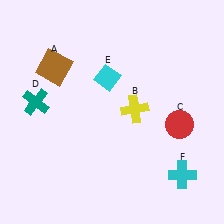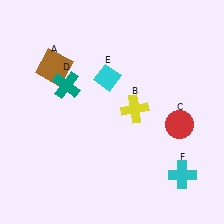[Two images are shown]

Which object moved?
The teal cross (D) moved right.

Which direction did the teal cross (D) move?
The teal cross (D) moved right.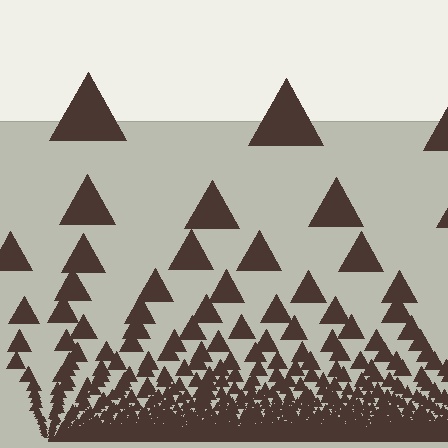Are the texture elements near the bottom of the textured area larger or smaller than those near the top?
Smaller. The gradient is inverted — elements near the bottom are smaller and denser.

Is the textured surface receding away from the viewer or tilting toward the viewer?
The surface appears to tilt toward the viewer. Texture elements get larger and sparser toward the top.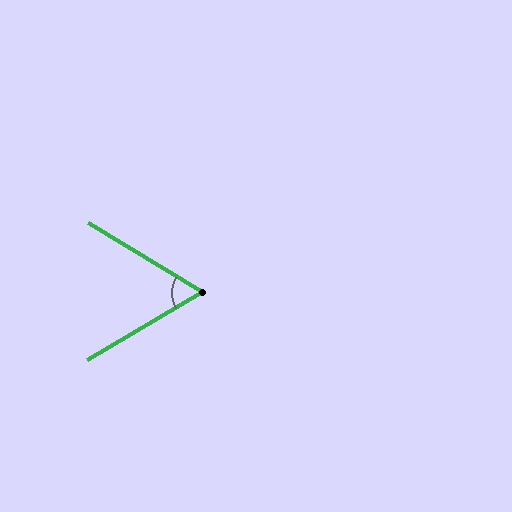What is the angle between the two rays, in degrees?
Approximately 62 degrees.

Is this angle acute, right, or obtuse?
It is acute.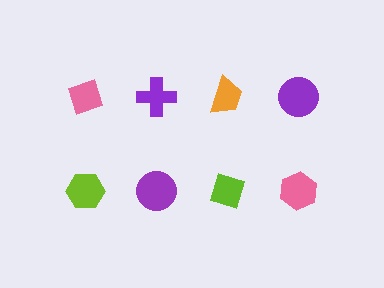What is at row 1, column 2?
A purple cross.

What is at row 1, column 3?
An orange trapezoid.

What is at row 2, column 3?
A lime diamond.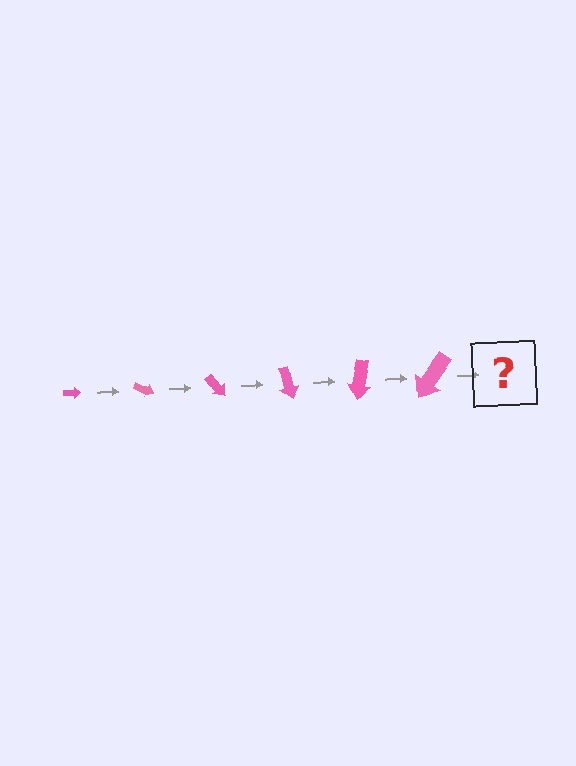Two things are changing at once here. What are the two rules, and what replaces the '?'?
The two rules are that the arrow grows larger each step and it rotates 25 degrees each step. The '?' should be an arrow, larger than the previous one and rotated 150 degrees from the start.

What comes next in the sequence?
The next element should be an arrow, larger than the previous one and rotated 150 degrees from the start.